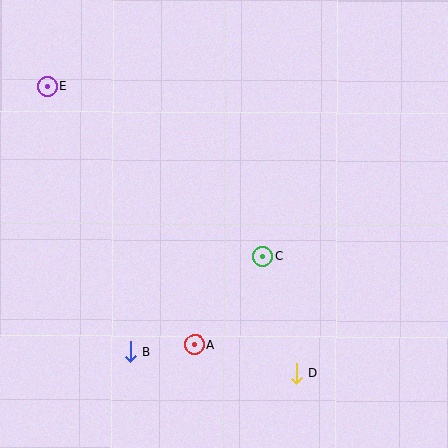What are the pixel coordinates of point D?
Point D is at (297, 374).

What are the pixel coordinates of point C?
Point C is at (263, 257).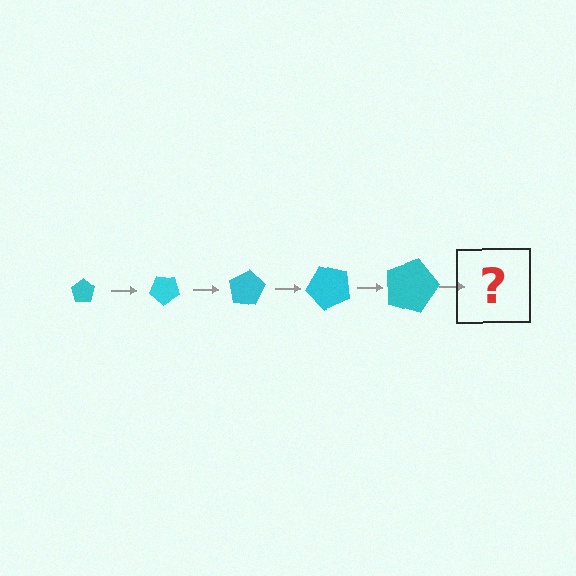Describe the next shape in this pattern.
It should be a pentagon, larger than the previous one and rotated 200 degrees from the start.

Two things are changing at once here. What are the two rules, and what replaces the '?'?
The two rules are that the pentagon grows larger each step and it rotates 40 degrees each step. The '?' should be a pentagon, larger than the previous one and rotated 200 degrees from the start.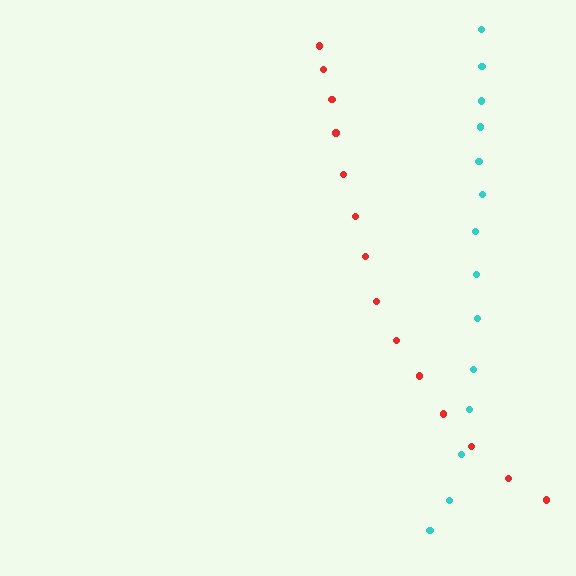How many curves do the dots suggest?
There are 2 distinct paths.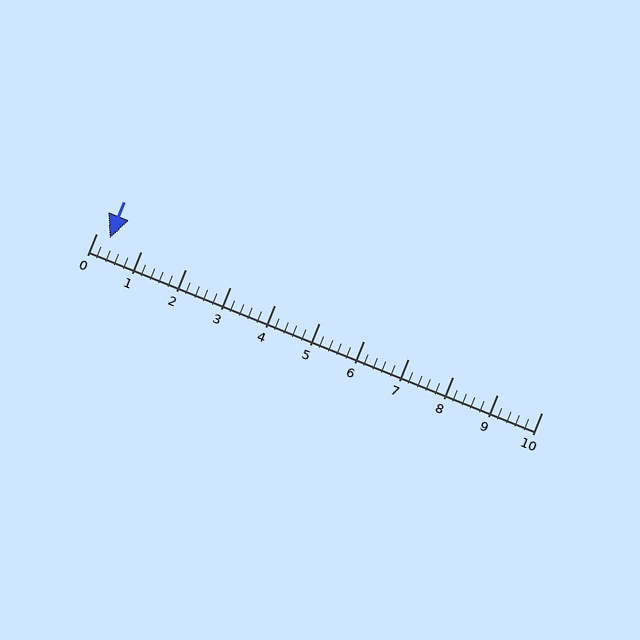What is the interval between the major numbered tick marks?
The major tick marks are spaced 1 units apart.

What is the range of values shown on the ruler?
The ruler shows values from 0 to 10.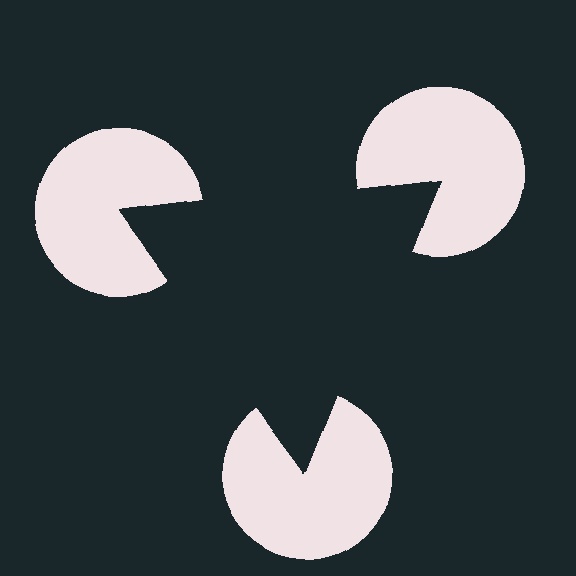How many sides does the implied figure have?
3 sides.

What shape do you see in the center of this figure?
An illusory triangle — its edges are inferred from the aligned wedge cuts in the pac-man discs, not physically drawn.